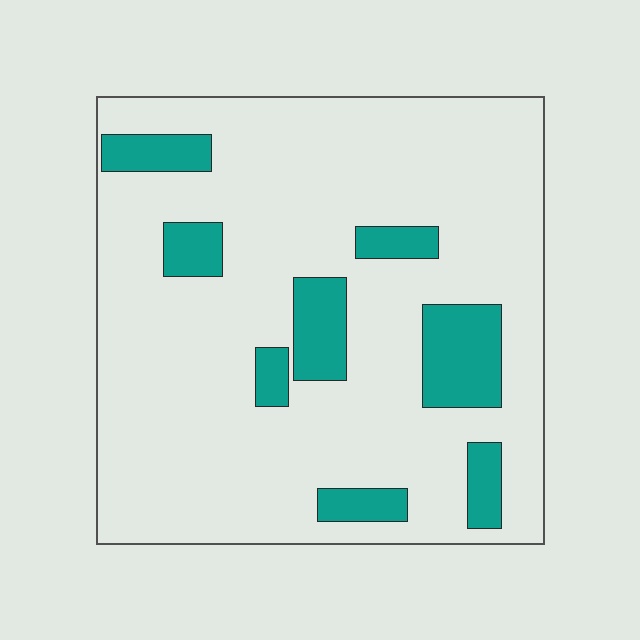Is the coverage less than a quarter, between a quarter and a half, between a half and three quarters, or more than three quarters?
Less than a quarter.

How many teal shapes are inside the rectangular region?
8.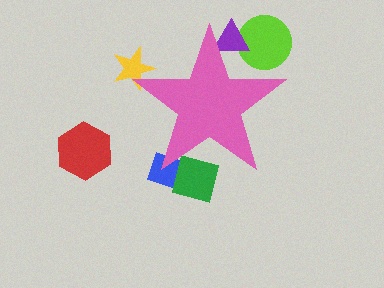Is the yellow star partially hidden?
Yes, the yellow star is partially hidden behind the pink star.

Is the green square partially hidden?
Yes, the green square is partially hidden behind the pink star.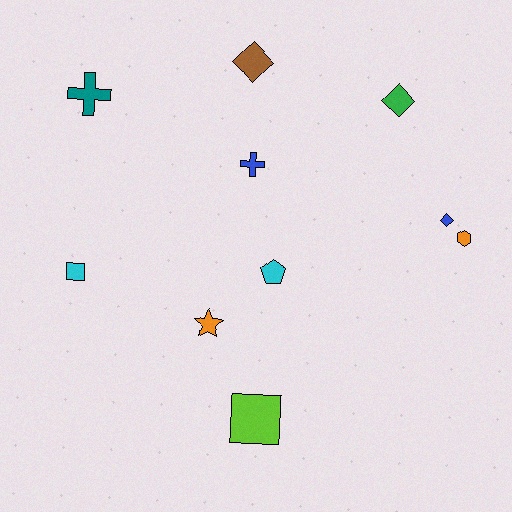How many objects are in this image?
There are 10 objects.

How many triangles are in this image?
There are no triangles.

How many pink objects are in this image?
There are no pink objects.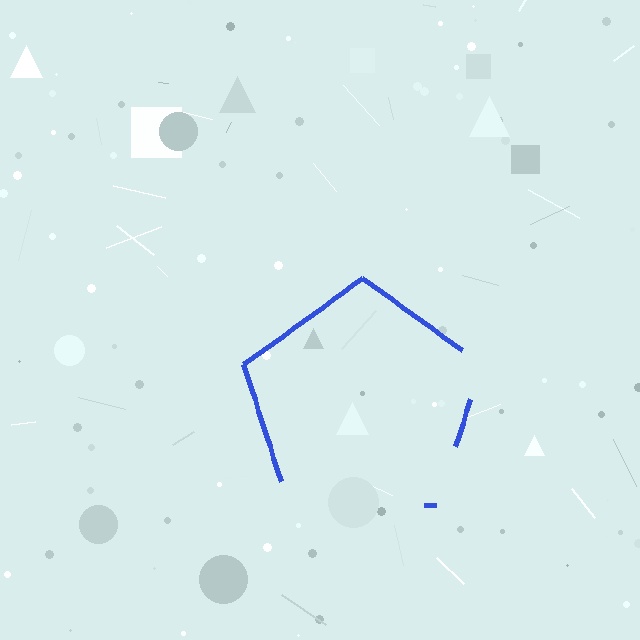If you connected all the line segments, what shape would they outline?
They would outline a pentagon.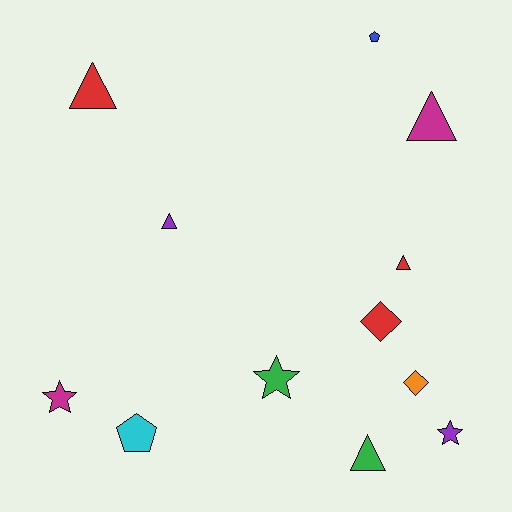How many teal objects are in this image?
There are no teal objects.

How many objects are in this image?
There are 12 objects.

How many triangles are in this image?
There are 5 triangles.